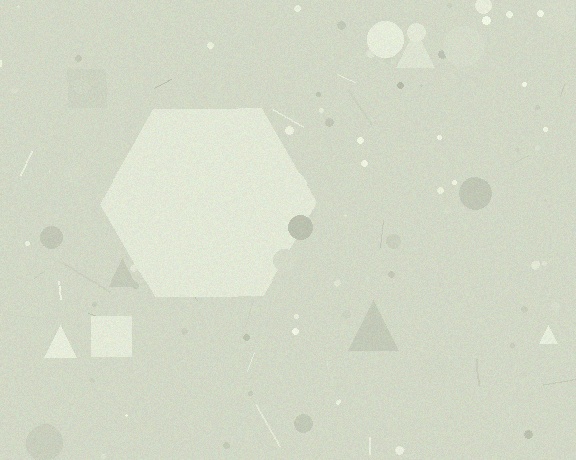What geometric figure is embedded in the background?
A hexagon is embedded in the background.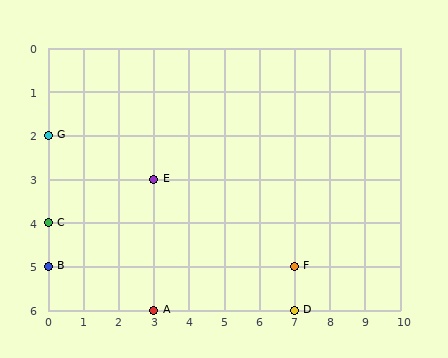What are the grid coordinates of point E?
Point E is at grid coordinates (3, 3).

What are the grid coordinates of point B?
Point B is at grid coordinates (0, 5).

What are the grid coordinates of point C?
Point C is at grid coordinates (0, 4).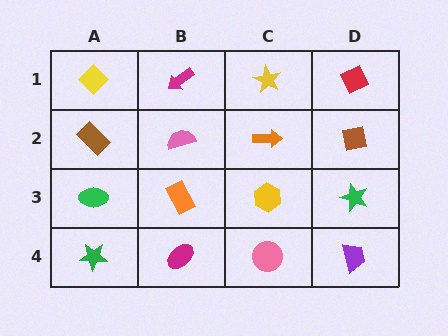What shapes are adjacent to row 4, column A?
A green ellipse (row 3, column A), a magenta ellipse (row 4, column B).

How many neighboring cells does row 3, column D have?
3.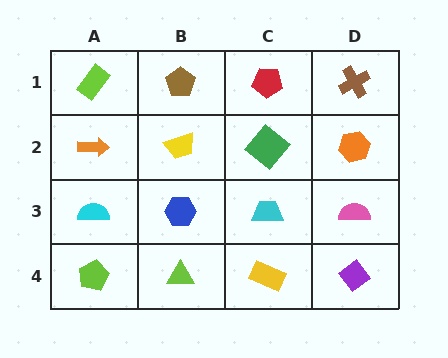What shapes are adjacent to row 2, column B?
A brown pentagon (row 1, column B), a blue hexagon (row 3, column B), an orange arrow (row 2, column A), a green diamond (row 2, column C).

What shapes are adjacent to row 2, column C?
A red pentagon (row 1, column C), a cyan trapezoid (row 3, column C), a yellow trapezoid (row 2, column B), an orange hexagon (row 2, column D).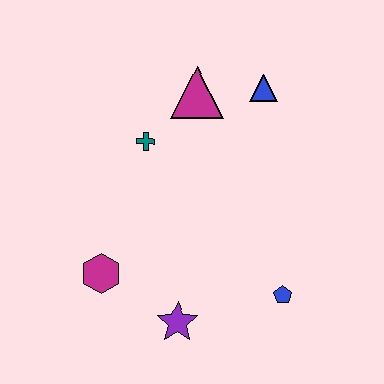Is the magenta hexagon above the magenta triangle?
No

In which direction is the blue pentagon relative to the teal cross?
The blue pentagon is below the teal cross.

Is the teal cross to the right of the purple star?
No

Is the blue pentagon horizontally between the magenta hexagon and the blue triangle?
No